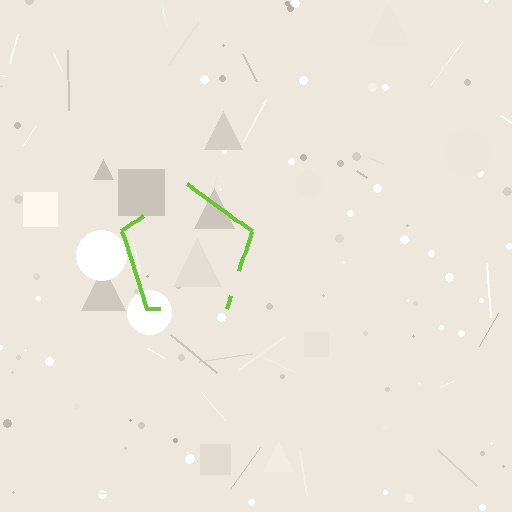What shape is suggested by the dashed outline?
The dashed outline suggests a pentagon.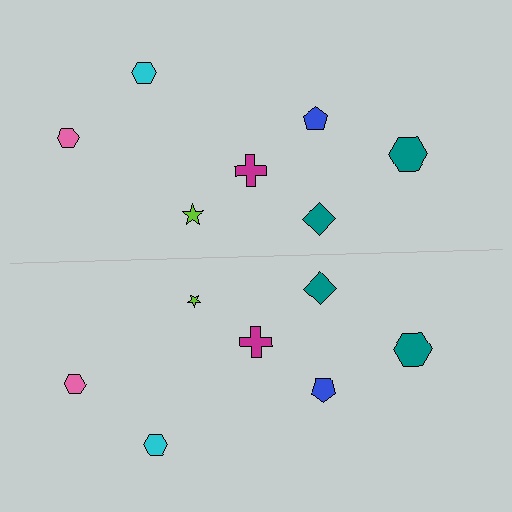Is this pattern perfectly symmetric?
No, the pattern is not perfectly symmetric. The lime star on the bottom side has a different size than its mirror counterpart.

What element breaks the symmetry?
The lime star on the bottom side has a different size than its mirror counterpart.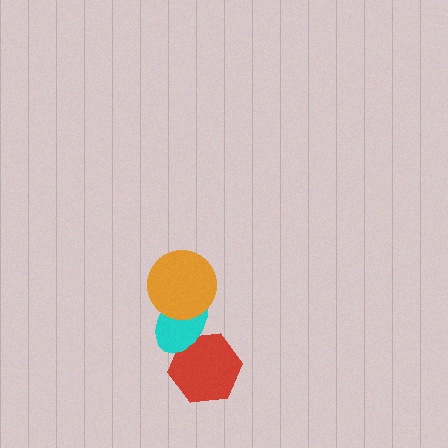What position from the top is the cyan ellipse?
The cyan ellipse is 2nd from the top.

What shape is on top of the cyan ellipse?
The orange circle is on top of the cyan ellipse.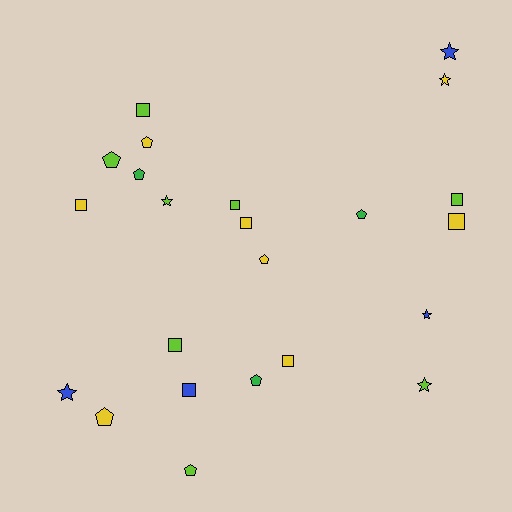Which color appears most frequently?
Yellow, with 8 objects.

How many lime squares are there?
There are 4 lime squares.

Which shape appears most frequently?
Square, with 9 objects.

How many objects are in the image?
There are 23 objects.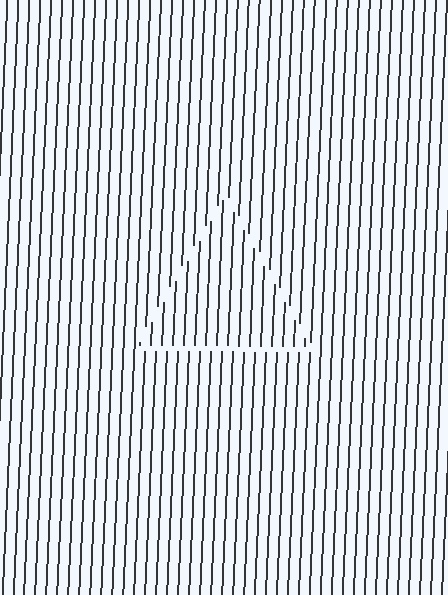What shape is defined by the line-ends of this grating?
An illusory triangle. The interior of the shape contains the same grating, shifted by half a period — the contour is defined by the phase discontinuity where line-ends from the inner and outer gratings abut.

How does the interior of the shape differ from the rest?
The interior of the shape contains the same grating, shifted by half a period — the contour is defined by the phase discontinuity where line-ends from the inner and outer gratings abut.